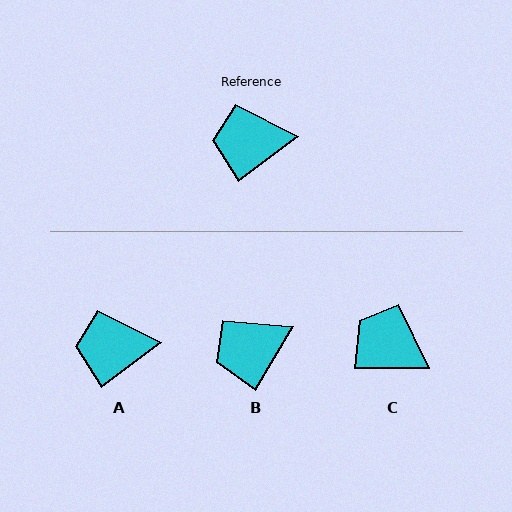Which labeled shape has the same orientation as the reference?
A.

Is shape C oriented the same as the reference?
No, it is off by about 37 degrees.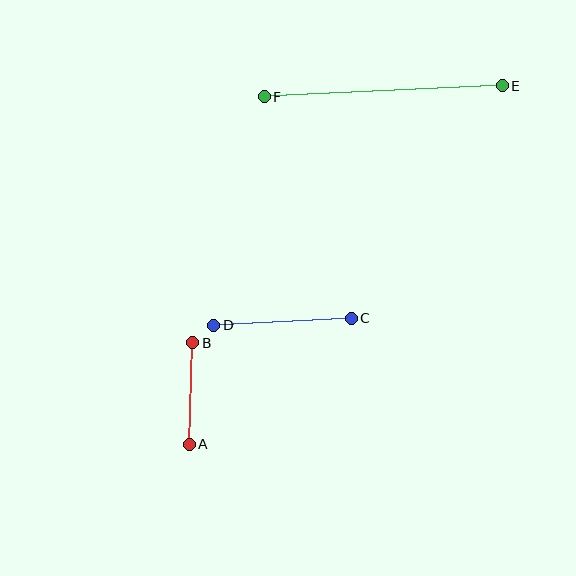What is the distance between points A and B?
The distance is approximately 102 pixels.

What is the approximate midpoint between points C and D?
The midpoint is at approximately (282, 322) pixels.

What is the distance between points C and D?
The distance is approximately 138 pixels.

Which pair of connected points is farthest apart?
Points E and F are farthest apart.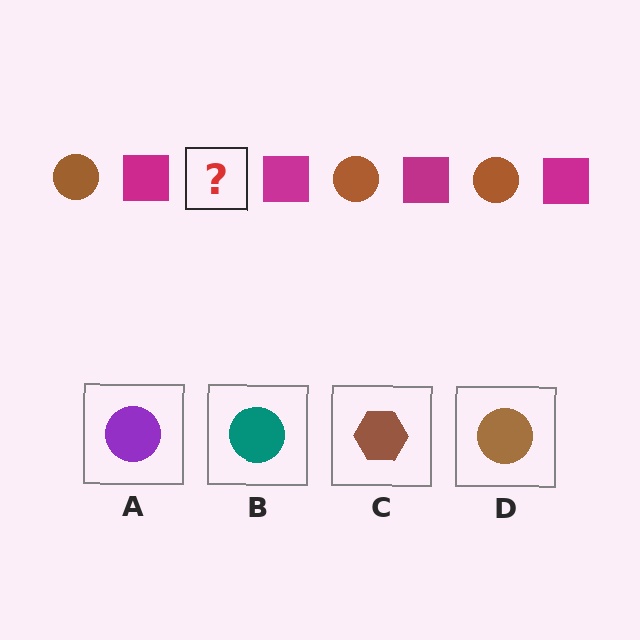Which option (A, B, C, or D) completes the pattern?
D.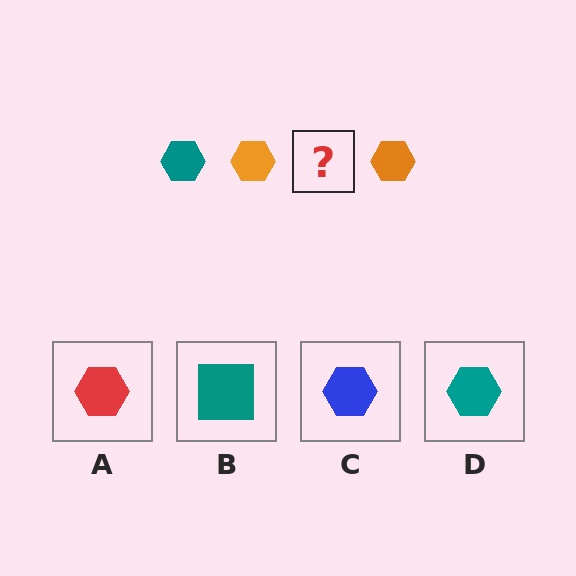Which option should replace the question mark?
Option D.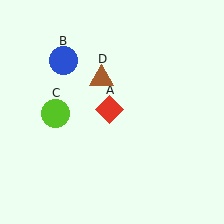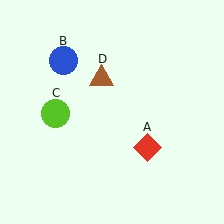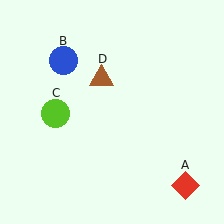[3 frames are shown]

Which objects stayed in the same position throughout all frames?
Blue circle (object B) and lime circle (object C) and brown triangle (object D) remained stationary.